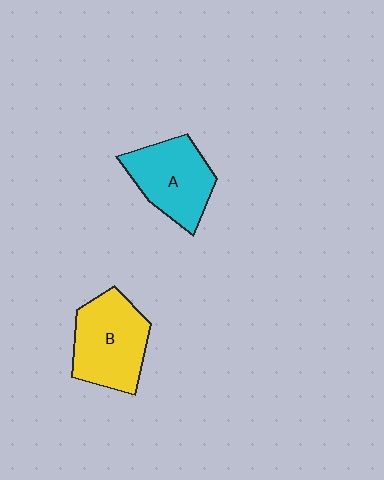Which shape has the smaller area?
Shape A (cyan).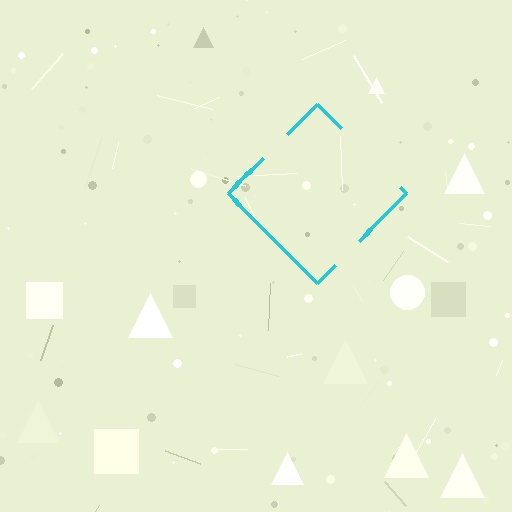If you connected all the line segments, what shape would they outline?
They would outline a diamond.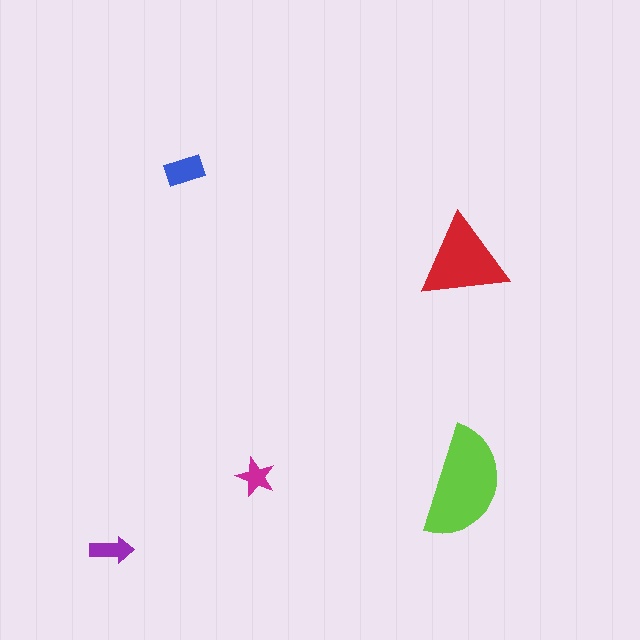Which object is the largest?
The lime semicircle.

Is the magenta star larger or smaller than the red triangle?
Smaller.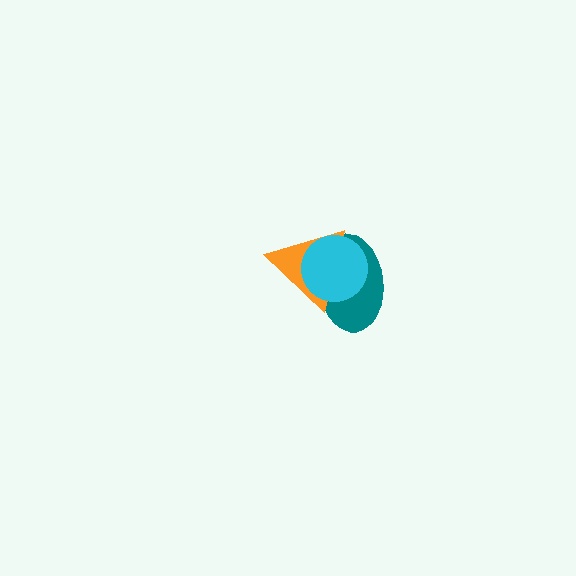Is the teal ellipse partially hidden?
Yes, it is partially covered by another shape.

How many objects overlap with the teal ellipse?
2 objects overlap with the teal ellipse.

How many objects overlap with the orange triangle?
2 objects overlap with the orange triangle.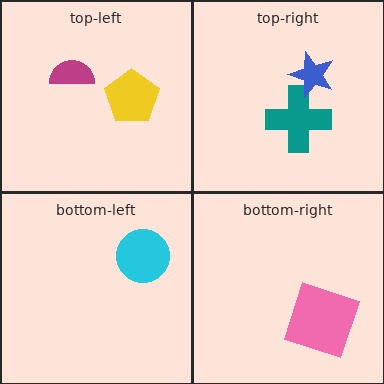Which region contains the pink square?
The bottom-right region.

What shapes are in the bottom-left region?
The cyan circle.